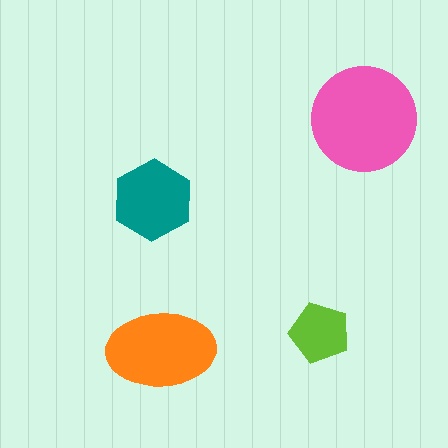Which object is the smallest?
The lime pentagon.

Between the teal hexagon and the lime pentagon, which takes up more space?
The teal hexagon.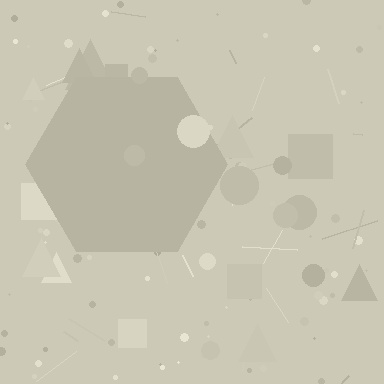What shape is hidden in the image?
A hexagon is hidden in the image.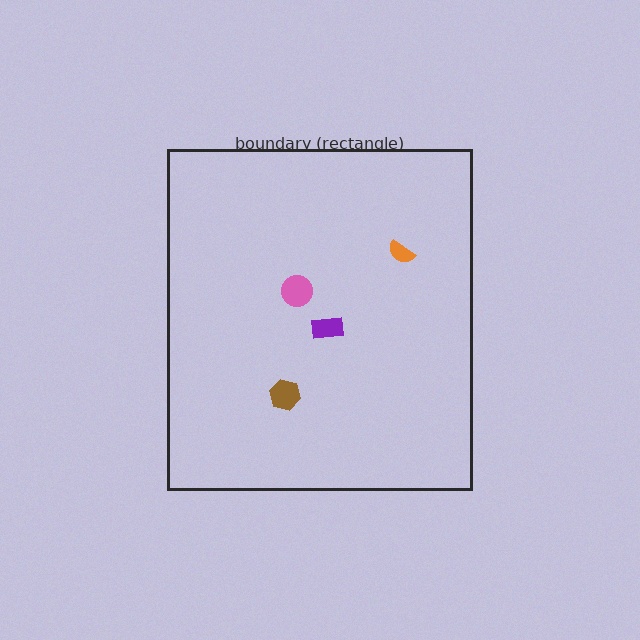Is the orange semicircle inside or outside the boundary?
Inside.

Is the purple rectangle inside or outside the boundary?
Inside.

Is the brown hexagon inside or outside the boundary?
Inside.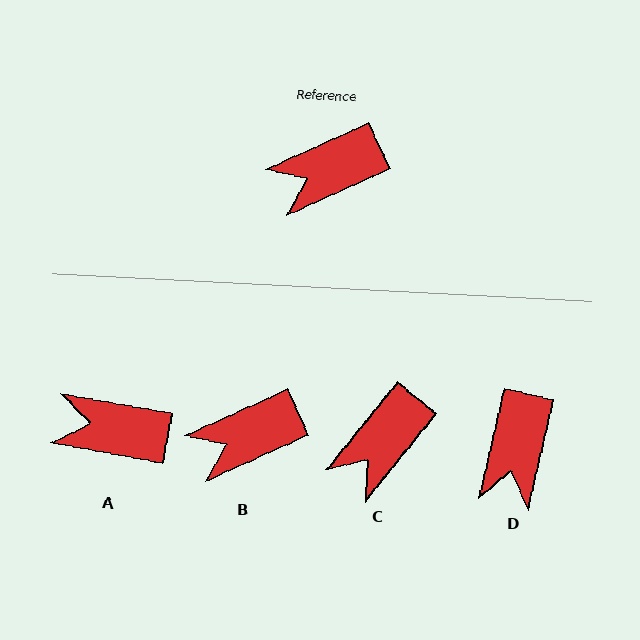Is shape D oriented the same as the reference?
No, it is off by about 52 degrees.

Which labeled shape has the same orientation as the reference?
B.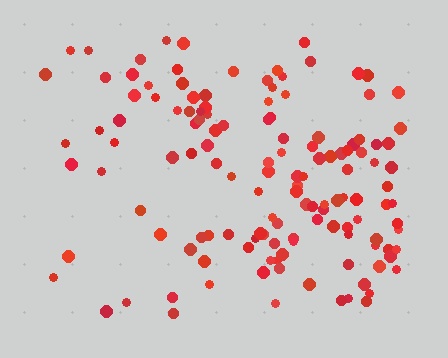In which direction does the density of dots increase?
From left to right, with the right side densest.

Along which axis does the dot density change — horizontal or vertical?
Horizontal.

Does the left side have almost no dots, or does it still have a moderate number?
Still a moderate number, just noticeably fewer than the right.